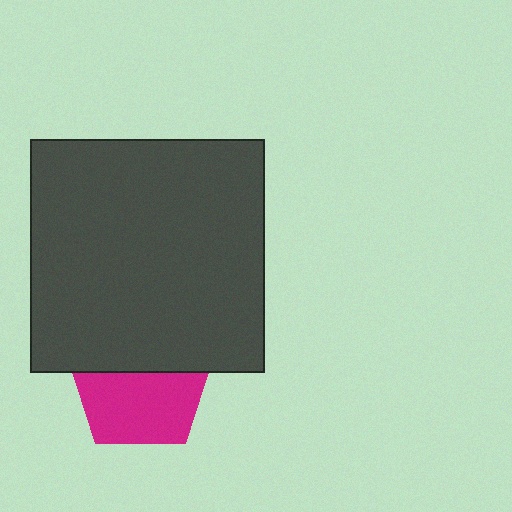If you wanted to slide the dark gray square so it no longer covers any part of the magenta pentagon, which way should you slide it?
Slide it up — that is the most direct way to separate the two shapes.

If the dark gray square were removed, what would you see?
You would see the complete magenta pentagon.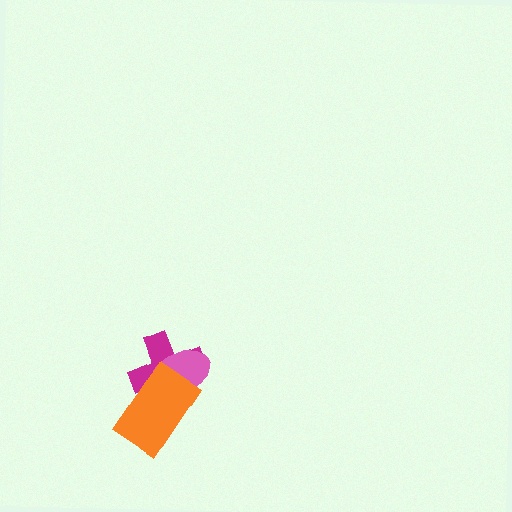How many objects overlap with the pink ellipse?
2 objects overlap with the pink ellipse.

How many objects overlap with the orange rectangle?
2 objects overlap with the orange rectangle.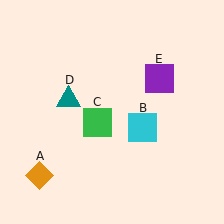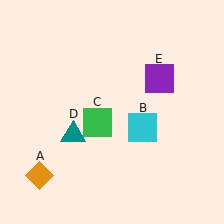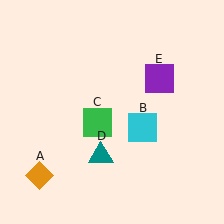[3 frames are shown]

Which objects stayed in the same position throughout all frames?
Orange diamond (object A) and cyan square (object B) and green square (object C) and purple square (object E) remained stationary.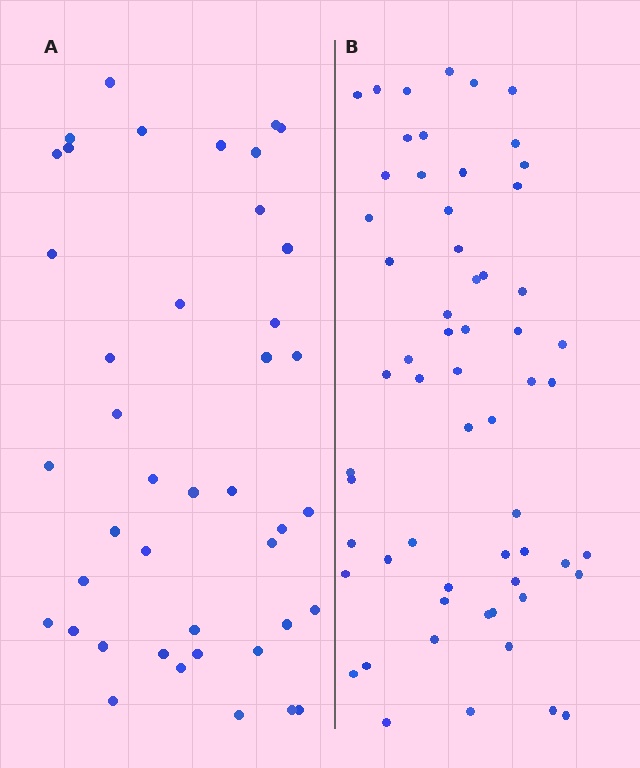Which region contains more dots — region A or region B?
Region B (the right region) has more dots.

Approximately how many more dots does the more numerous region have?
Region B has approximately 20 more dots than region A.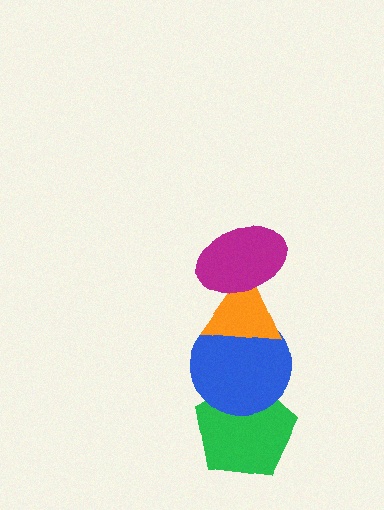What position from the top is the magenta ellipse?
The magenta ellipse is 1st from the top.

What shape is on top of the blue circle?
The orange triangle is on top of the blue circle.